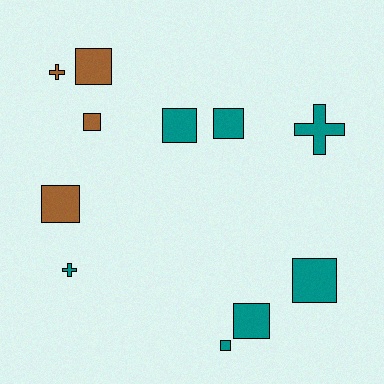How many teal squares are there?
There are 5 teal squares.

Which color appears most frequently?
Teal, with 7 objects.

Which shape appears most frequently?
Square, with 8 objects.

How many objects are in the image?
There are 11 objects.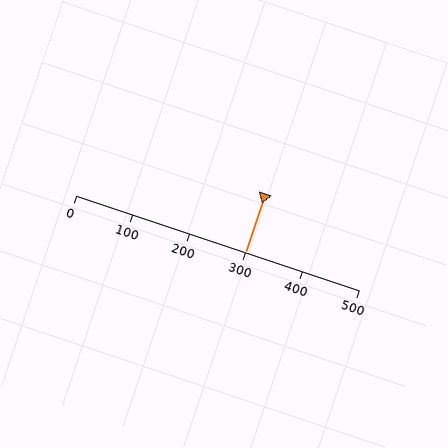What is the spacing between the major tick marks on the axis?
The major ticks are spaced 100 apart.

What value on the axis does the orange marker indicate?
The marker indicates approximately 300.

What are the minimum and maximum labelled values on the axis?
The axis runs from 0 to 500.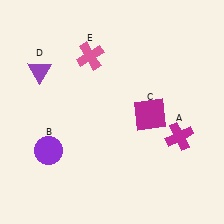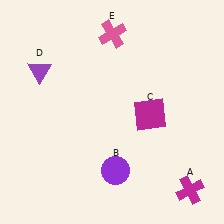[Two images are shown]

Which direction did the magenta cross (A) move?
The magenta cross (A) moved down.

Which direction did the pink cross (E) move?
The pink cross (E) moved right.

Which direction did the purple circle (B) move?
The purple circle (B) moved right.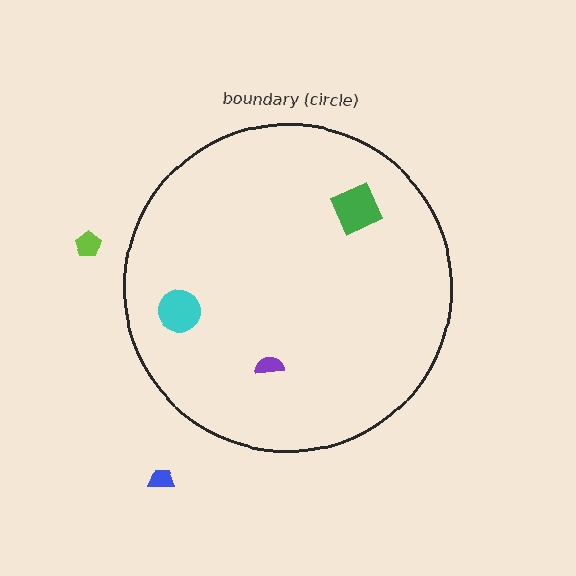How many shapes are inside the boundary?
3 inside, 2 outside.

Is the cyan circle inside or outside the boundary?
Inside.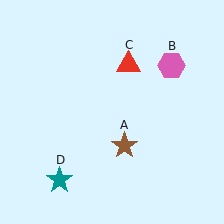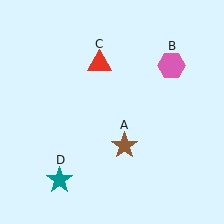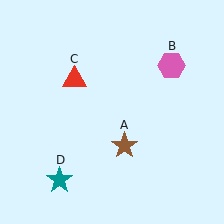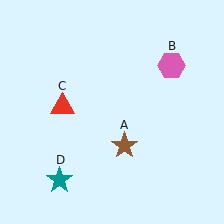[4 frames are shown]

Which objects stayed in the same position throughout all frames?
Brown star (object A) and pink hexagon (object B) and teal star (object D) remained stationary.